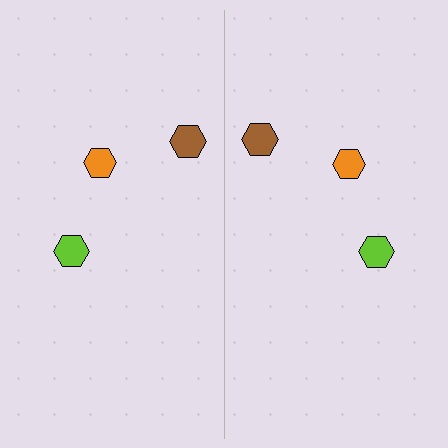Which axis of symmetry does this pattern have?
The pattern has a vertical axis of symmetry running through the center of the image.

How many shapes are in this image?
There are 6 shapes in this image.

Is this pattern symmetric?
Yes, this pattern has bilateral (reflection) symmetry.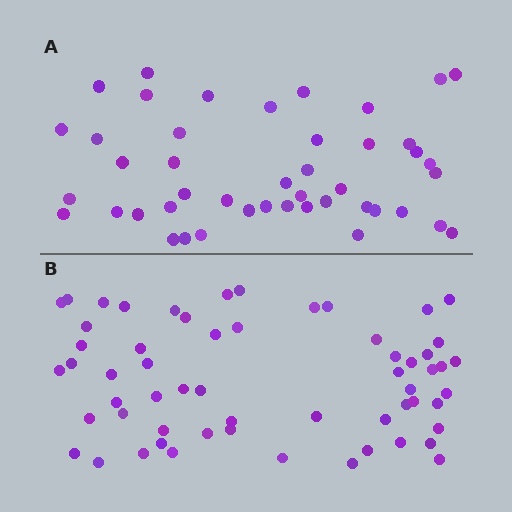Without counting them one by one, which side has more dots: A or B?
Region B (the bottom region) has more dots.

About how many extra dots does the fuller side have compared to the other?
Region B has approximately 15 more dots than region A.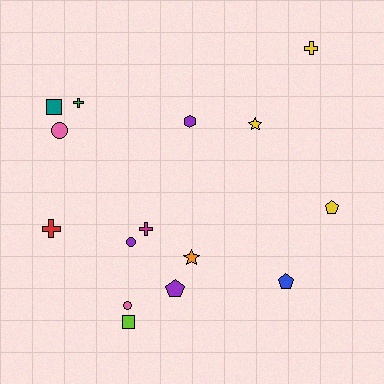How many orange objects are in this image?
There is 1 orange object.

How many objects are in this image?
There are 15 objects.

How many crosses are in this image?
There are 4 crosses.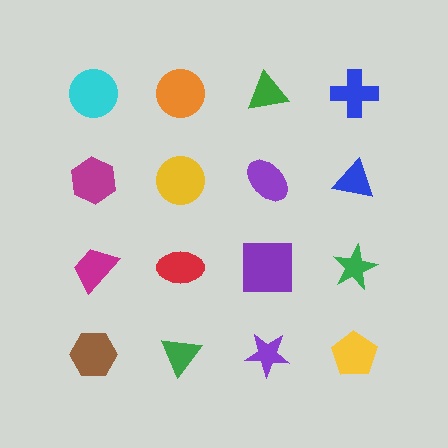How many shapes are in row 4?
4 shapes.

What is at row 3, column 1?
A magenta trapezoid.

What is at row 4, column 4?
A yellow pentagon.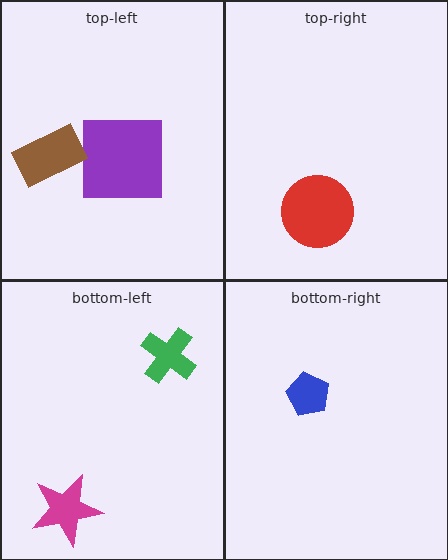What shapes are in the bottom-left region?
The green cross, the magenta star.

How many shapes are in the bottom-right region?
1.